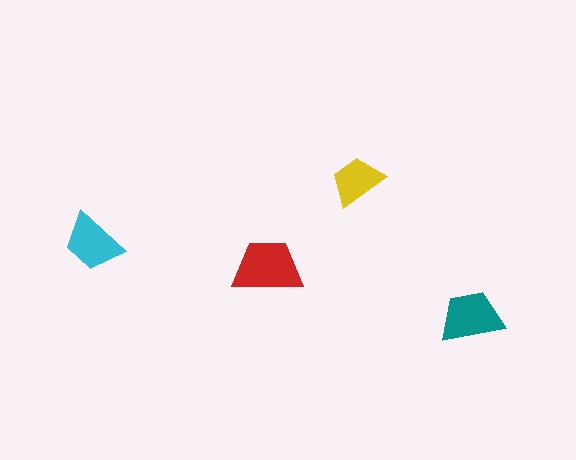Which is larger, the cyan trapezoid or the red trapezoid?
The red one.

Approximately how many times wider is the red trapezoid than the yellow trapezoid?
About 1.5 times wider.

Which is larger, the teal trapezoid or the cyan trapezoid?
The teal one.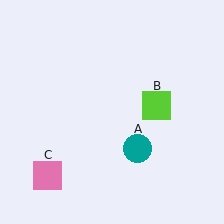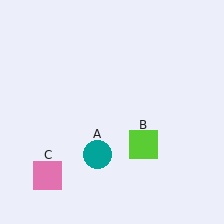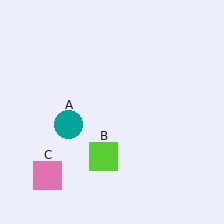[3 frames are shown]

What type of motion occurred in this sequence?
The teal circle (object A), lime square (object B) rotated clockwise around the center of the scene.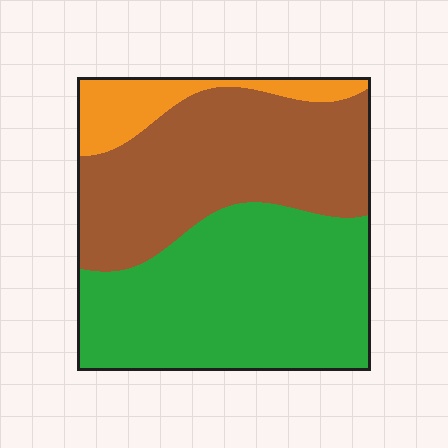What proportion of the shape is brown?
Brown covers around 40% of the shape.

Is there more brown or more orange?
Brown.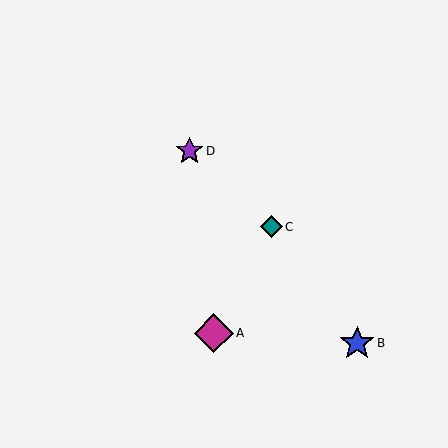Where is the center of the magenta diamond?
The center of the magenta diamond is at (214, 333).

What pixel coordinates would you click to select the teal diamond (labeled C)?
Click at (271, 227) to select the teal diamond C.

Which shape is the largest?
The magenta diamond (labeled A) is the largest.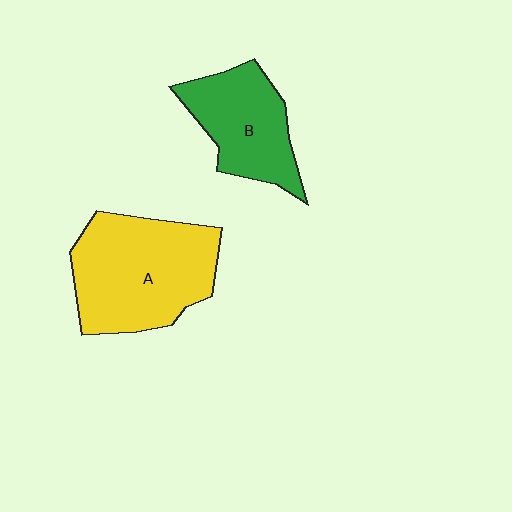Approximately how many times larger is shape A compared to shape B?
Approximately 1.5 times.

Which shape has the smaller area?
Shape B (green).